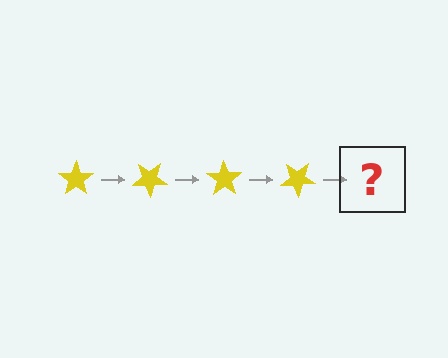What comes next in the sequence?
The next element should be a yellow star rotated 140 degrees.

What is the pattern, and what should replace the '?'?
The pattern is that the star rotates 35 degrees each step. The '?' should be a yellow star rotated 140 degrees.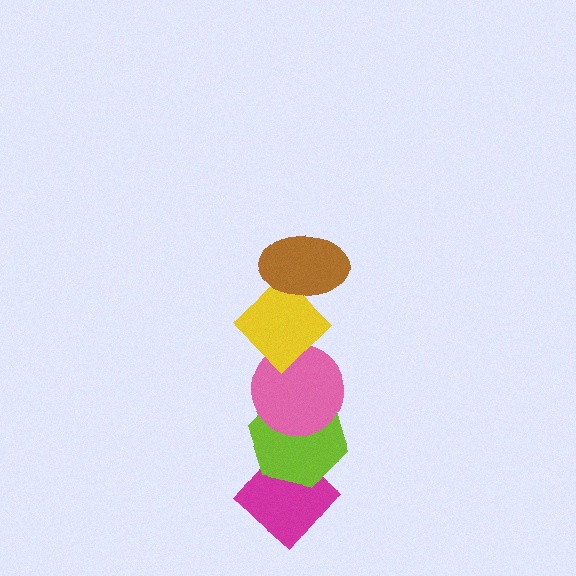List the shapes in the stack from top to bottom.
From top to bottom: the brown ellipse, the yellow diamond, the pink circle, the lime hexagon, the magenta diamond.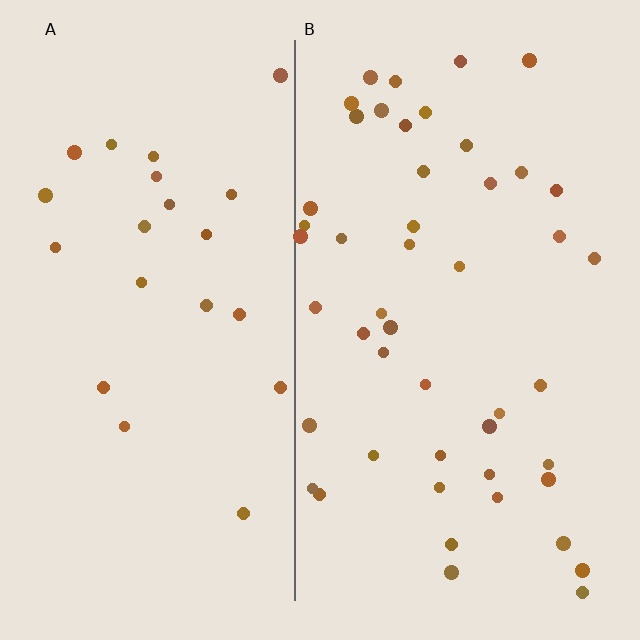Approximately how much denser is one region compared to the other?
Approximately 2.2× — region B over region A.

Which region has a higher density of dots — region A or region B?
B (the right).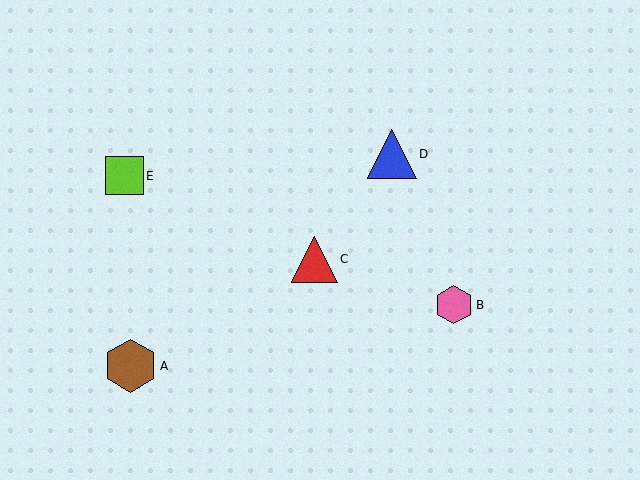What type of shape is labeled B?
Shape B is a pink hexagon.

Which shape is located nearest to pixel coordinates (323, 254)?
The red triangle (labeled C) at (314, 259) is nearest to that location.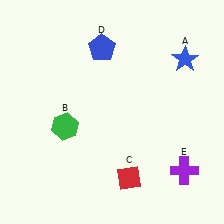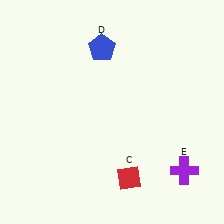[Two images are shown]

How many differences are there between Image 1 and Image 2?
There are 2 differences between the two images.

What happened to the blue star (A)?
The blue star (A) was removed in Image 2. It was in the top-right area of Image 1.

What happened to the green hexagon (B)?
The green hexagon (B) was removed in Image 2. It was in the bottom-left area of Image 1.